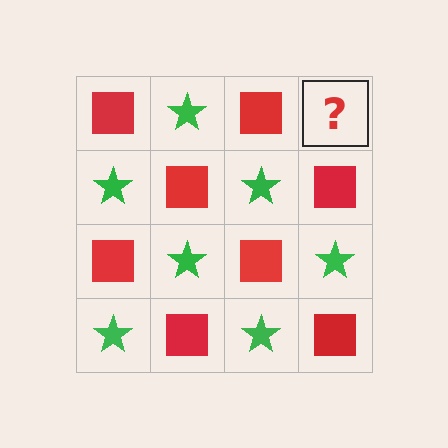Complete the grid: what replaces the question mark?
The question mark should be replaced with a green star.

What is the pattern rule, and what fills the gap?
The rule is that it alternates red square and green star in a checkerboard pattern. The gap should be filled with a green star.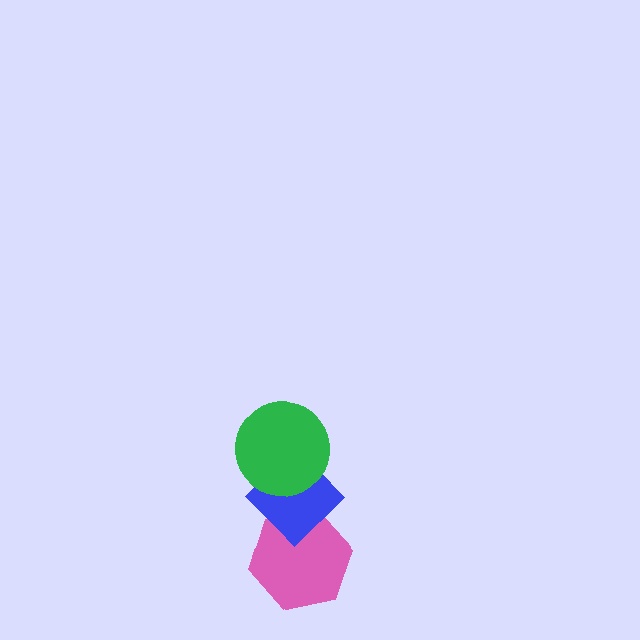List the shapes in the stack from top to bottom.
From top to bottom: the green circle, the blue diamond, the pink hexagon.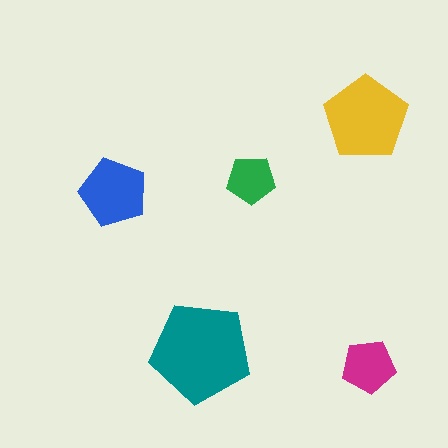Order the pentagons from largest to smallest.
the teal one, the yellow one, the blue one, the magenta one, the green one.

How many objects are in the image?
There are 5 objects in the image.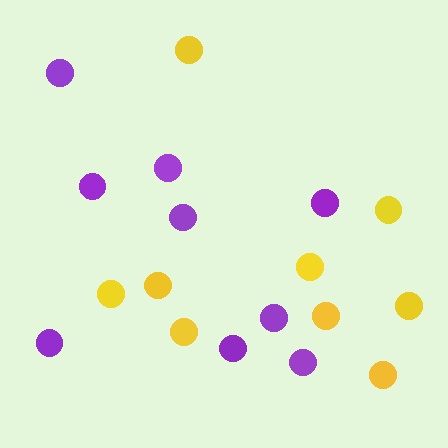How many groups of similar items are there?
There are 2 groups: one group of purple circles (9) and one group of yellow circles (9).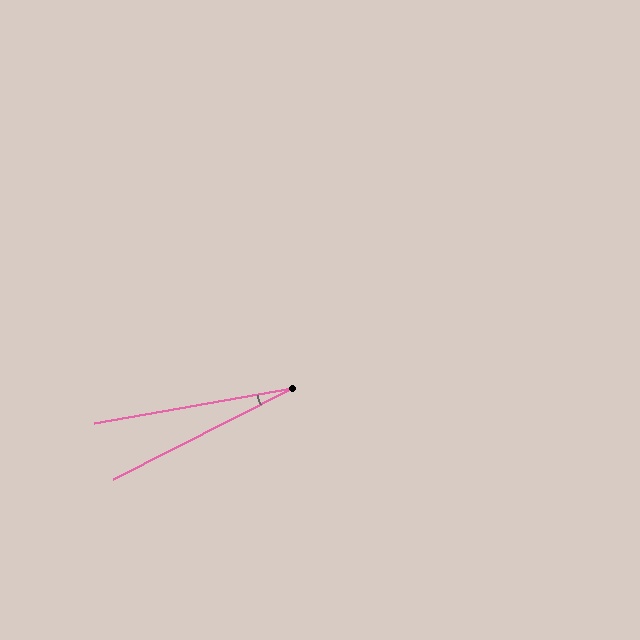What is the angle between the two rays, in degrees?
Approximately 17 degrees.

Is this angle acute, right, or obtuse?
It is acute.